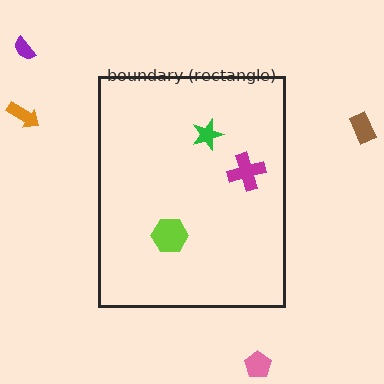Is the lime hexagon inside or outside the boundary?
Inside.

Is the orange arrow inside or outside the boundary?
Outside.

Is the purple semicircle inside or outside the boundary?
Outside.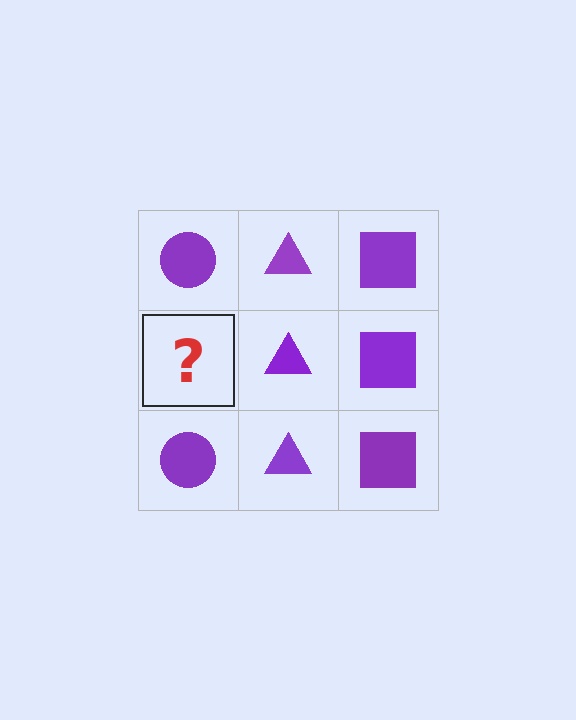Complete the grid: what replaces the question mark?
The question mark should be replaced with a purple circle.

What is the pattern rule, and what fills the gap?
The rule is that each column has a consistent shape. The gap should be filled with a purple circle.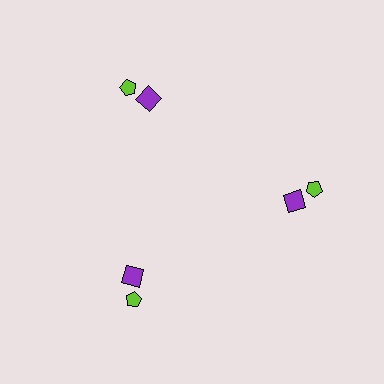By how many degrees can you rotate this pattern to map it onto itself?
The pattern maps onto itself every 120 degrees of rotation.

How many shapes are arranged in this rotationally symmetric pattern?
There are 6 shapes, arranged in 3 groups of 2.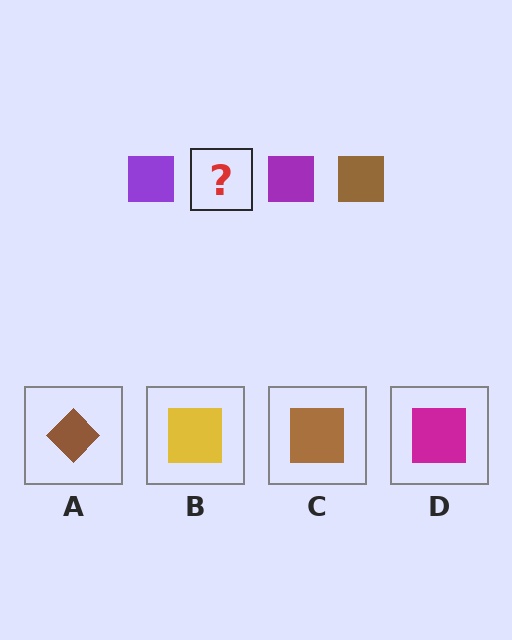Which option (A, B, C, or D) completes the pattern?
C.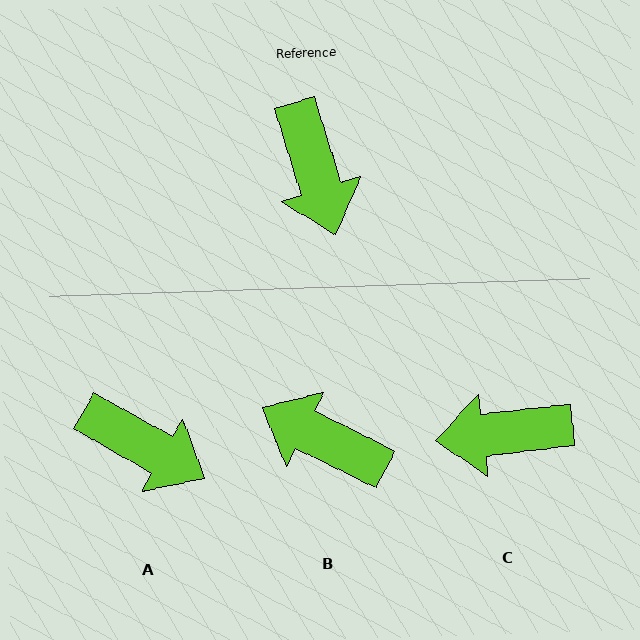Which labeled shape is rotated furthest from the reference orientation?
B, about 134 degrees away.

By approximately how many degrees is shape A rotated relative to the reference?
Approximately 43 degrees counter-clockwise.